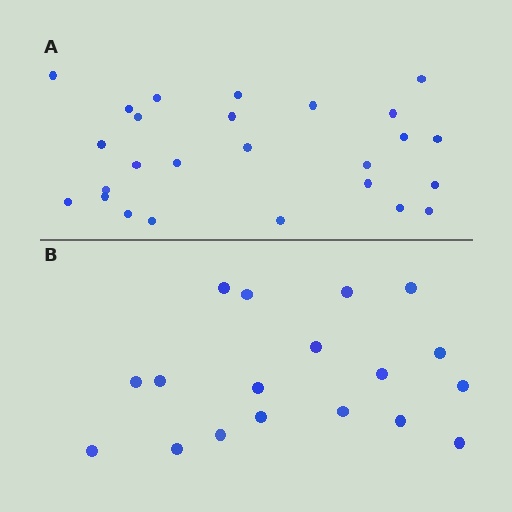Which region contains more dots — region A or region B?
Region A (the top region) has more dots.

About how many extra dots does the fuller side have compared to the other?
Region A has roughly 8 or so more dots than region B.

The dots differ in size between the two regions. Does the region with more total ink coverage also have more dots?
No. Region B has more total ink coverage because its dots are larger, but region A actually contains more individual dots. Total area can be misleading — the number of items is what matters here.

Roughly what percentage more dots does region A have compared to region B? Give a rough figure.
About 45% more.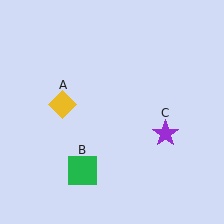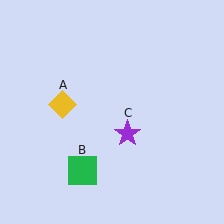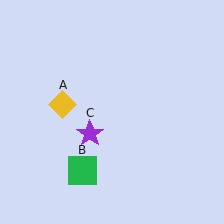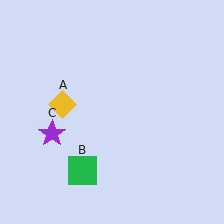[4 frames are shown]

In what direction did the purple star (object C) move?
The purple star (object C) moved left.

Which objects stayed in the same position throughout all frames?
Yellow diamond (object A) and green square (object B) remained stationary.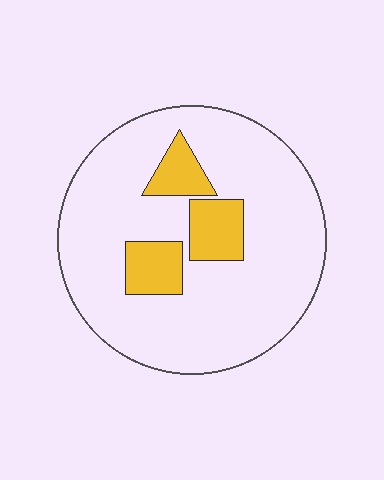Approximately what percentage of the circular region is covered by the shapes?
Approximately 15%.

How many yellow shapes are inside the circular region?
3.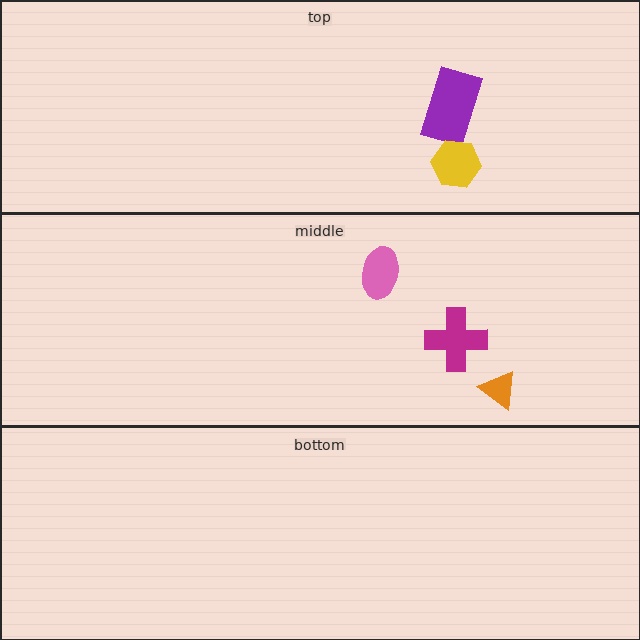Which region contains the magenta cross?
The middle region.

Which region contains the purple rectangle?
The top region.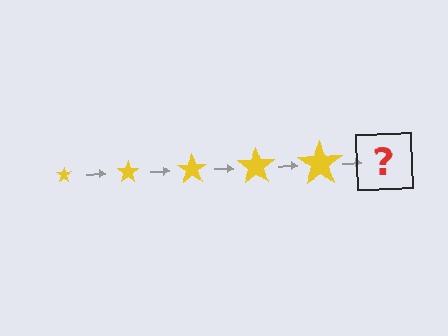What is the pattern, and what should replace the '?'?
The pattern is that the star gets progressively larger each step. The '?' should be a yellow star, larger than the previous one.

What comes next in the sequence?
The next element should be a yellow star, larger than the previous one.